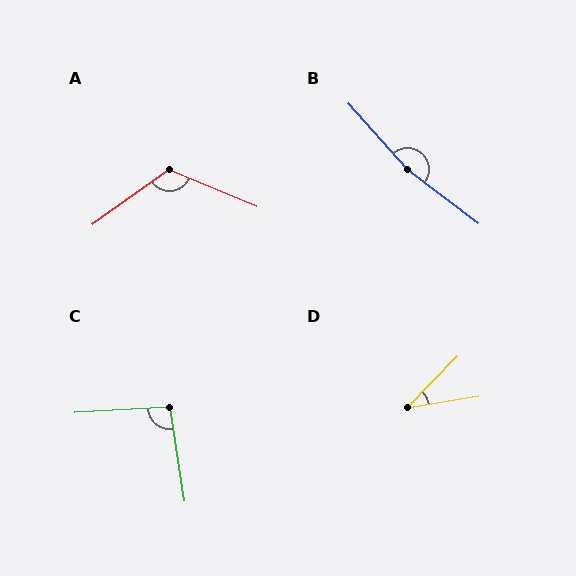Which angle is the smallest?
D, at approximately 36 degrees.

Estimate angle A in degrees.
Approximately 122 degrees.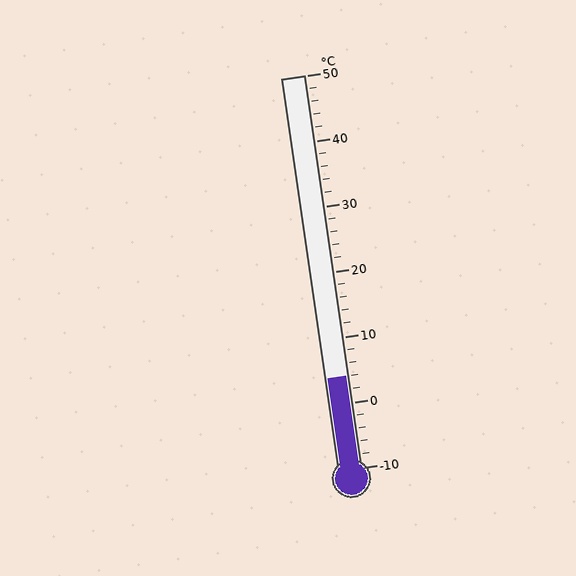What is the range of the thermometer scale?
The thermometer scale ranges from -10°C to 50°C.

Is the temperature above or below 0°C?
The temperature is above 0°C.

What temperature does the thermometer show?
The thermometer shows approximately 4°C.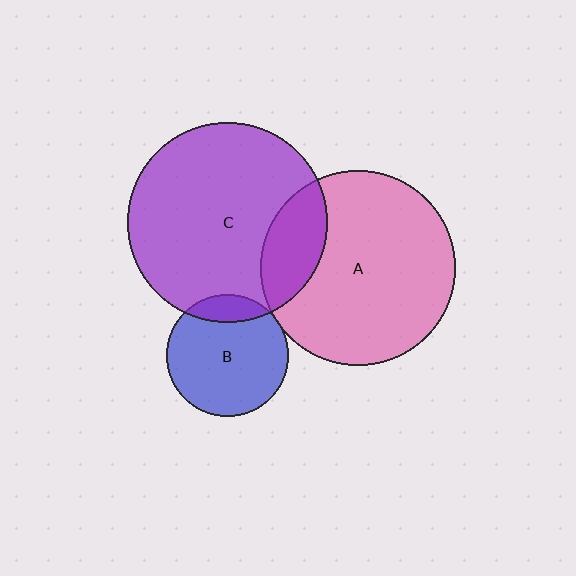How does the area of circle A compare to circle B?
Approximately 2.6 times.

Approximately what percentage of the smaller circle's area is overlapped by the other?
Approximately 20%.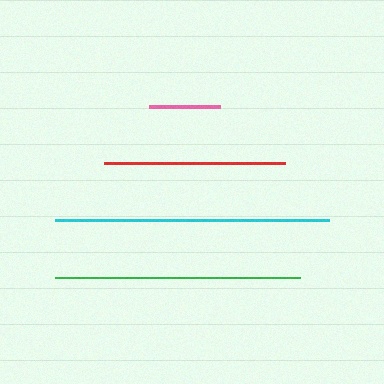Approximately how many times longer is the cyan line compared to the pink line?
The cyan line is approximately 3.9 times the length of the pink line.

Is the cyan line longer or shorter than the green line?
The cyan line is longer than the green line.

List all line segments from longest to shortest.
From longest to shortest: cyan, green, red, pink.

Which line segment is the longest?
The cyan line is the longest at approximately 273 pixels.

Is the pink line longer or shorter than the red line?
The red line is longer than the pink line.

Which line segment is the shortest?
The pink line is the shortest at approximately 71 pixels.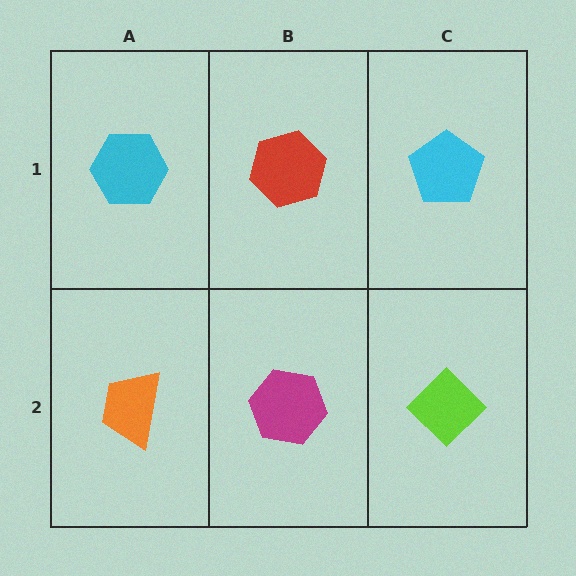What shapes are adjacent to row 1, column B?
A magenta hexagon (row 2, column B), a cyan hexagon (row 1, column A), a cyan pentagon (row 1, column C).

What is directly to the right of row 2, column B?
A lime diamond.